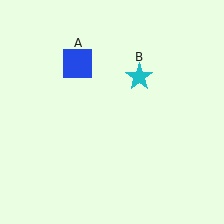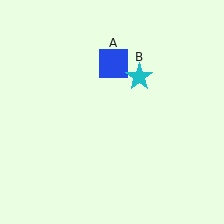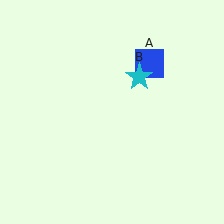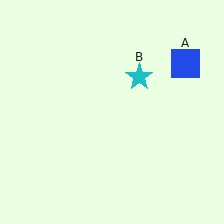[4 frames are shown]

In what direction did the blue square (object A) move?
The blue square (object A) moved right.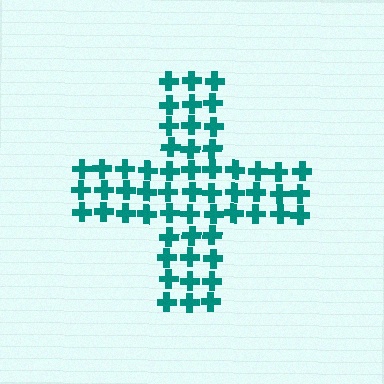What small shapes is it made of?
It is made of small crosses.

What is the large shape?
The large shape is a cross.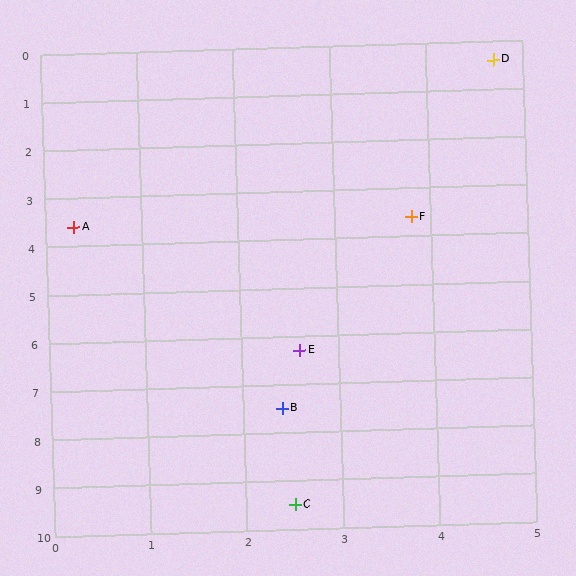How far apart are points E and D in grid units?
Points E and D are about 6.3 grid units apart.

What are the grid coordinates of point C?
Point C is at approximately (2.5, 9.5).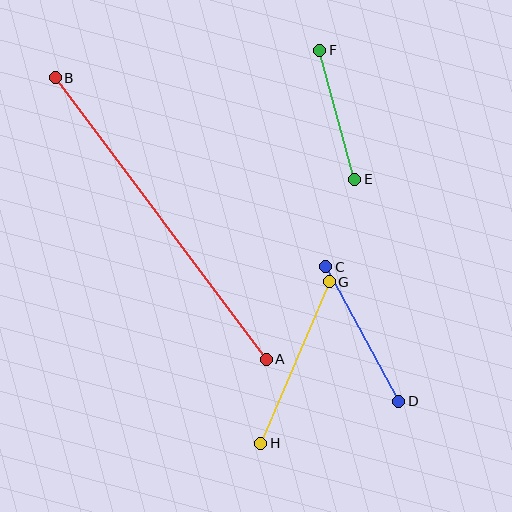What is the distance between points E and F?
The distance is approximately 134 pixels.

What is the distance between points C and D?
The distance is approximately 153 pixels.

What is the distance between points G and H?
The distance is approximately 176 pixels.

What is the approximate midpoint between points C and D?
The midpoint is at approximately (362, 334) pixels.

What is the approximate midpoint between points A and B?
The midpoint is at approximately (161, 218) pixels.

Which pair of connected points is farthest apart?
Points A and B are farthest apart.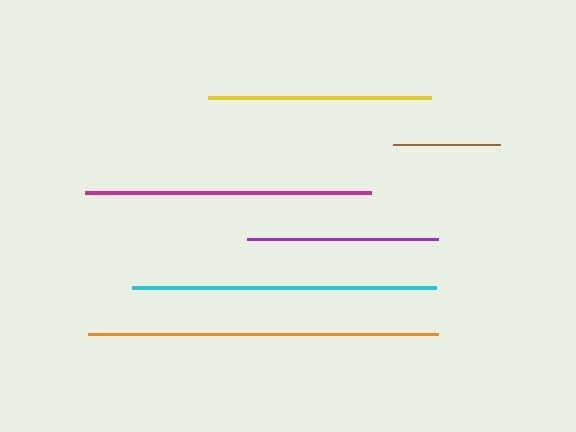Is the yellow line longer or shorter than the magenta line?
The magenta line is longer than the yellow line.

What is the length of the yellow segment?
The yellow segment is approximately 222 pixels long.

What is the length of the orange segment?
The orange segment is approximately 350 pixels long.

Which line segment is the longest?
The orange line is the longest at approximately 350 pixels.